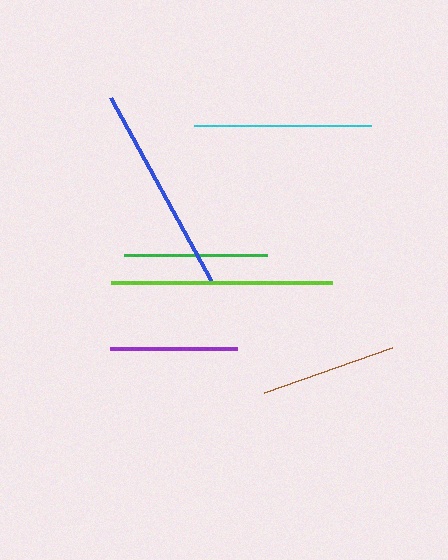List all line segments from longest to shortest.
From longest to shortest: lime, blue, cyan, green, brown, purple.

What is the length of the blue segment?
The blue segment is approximately 210 pixels long.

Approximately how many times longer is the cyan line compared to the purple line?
The cyan line is approximately 1.4 times the length of the purple line.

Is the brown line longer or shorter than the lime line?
The lime line is longer than the brown line.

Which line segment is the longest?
The lime line is the longest at approximately 221 pixels.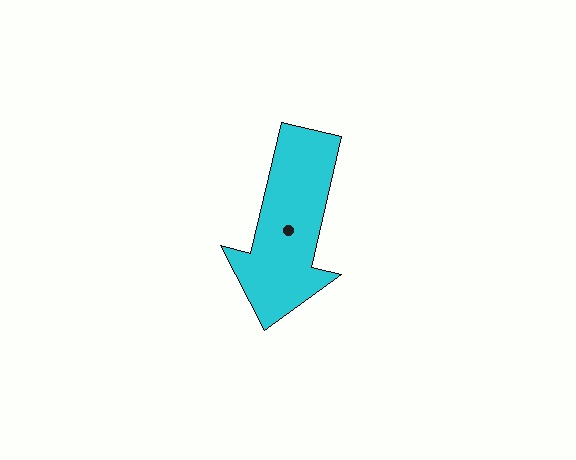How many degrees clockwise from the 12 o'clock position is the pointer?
Approximately 193 degrees.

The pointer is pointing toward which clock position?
Roughly 6 o'clock.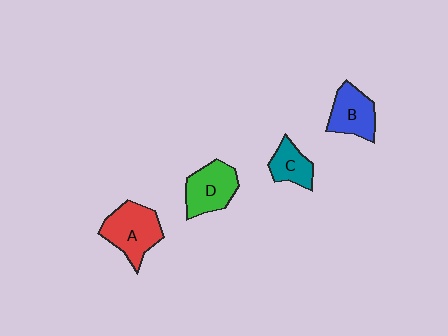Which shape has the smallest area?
Shape C (teal).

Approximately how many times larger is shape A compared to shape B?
Approximately 1.3 times.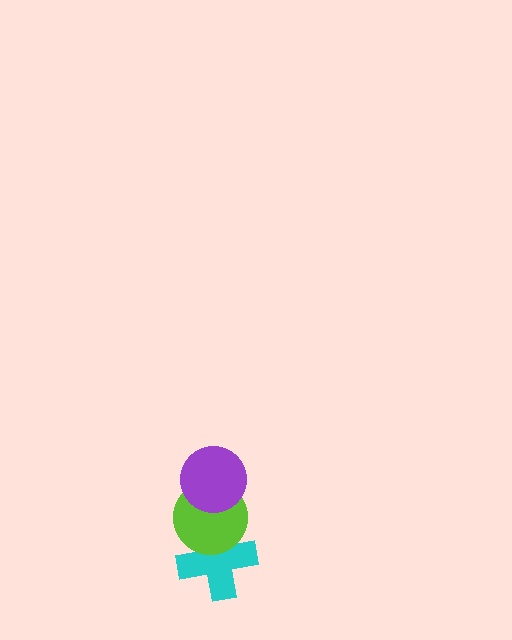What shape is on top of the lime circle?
The purple circle is on top of the lime circle.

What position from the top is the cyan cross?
The cyan cross is 3rd from the top.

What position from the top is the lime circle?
The lime circle is 2nd from the top.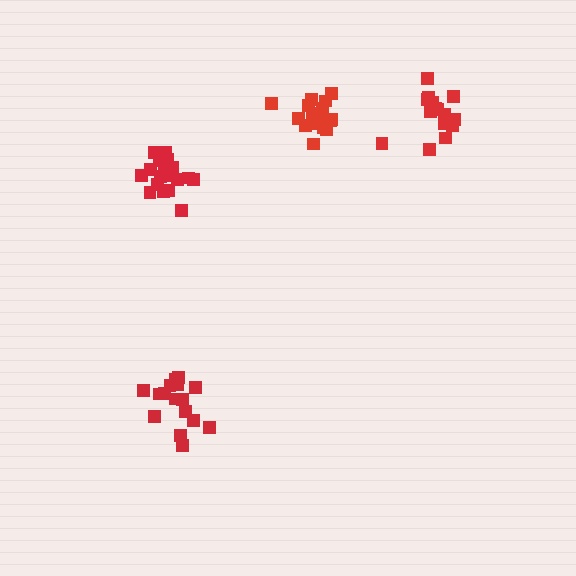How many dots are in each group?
Group 1: 15 dots, Group 2: 16 dots, Group 3: 18 dots, Group 4: 19 dots (68 total).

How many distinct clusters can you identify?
There are 4 distinct clusters.